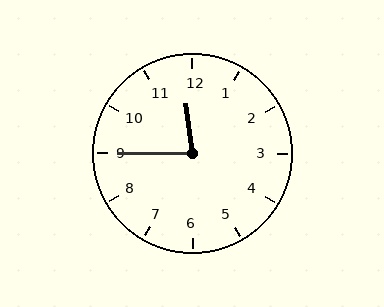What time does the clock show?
11:45.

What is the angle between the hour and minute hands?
Approximately 82 degrees.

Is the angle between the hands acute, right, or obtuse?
It is acute.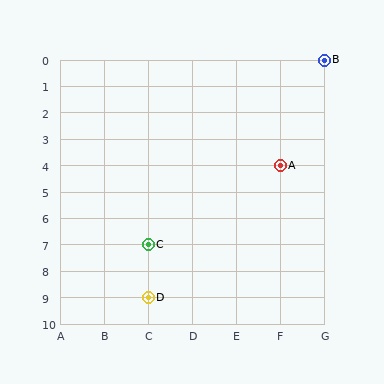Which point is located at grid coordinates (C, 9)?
Point D is at (C, 9).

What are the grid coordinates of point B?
Point B is at grid coordinates (G, 0).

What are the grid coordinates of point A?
Point A is at grid coordinates (F, 4).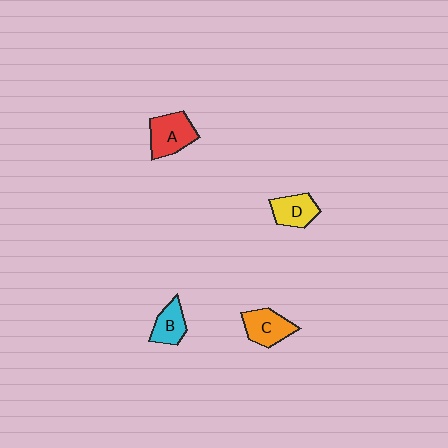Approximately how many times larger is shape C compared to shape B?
Approximately 1.2 times.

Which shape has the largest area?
Shape A (red).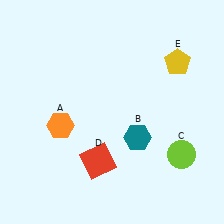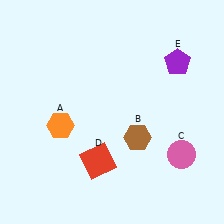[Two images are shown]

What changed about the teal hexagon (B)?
In Image 1, B is teal. In Image 2, it changed to brown.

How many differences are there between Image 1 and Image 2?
There are 3 differences between the two images.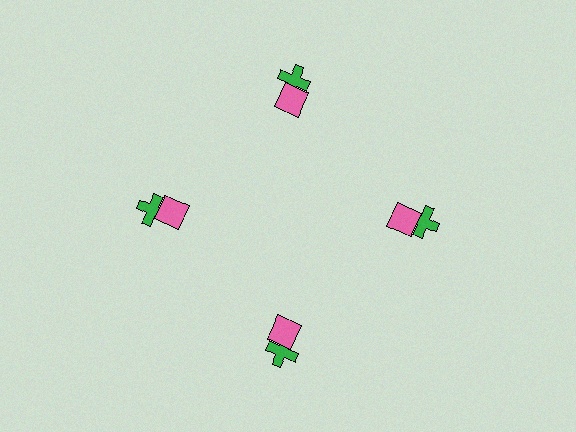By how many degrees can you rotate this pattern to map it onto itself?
The pattern maps onto itself every 90 degrees of rotation.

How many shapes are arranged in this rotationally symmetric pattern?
There are 8 shapes, arranged in 4 groups of 2.